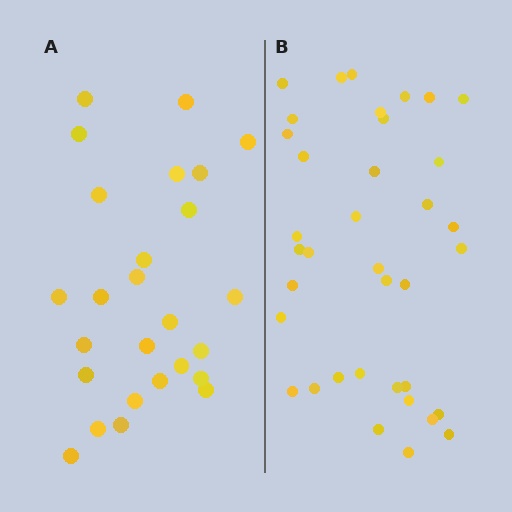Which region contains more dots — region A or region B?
Region B (the right region) has more dots.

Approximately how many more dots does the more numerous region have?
Region B has roughly 12 or so more dots than region A.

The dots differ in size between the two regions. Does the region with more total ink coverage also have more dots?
No. Region A has more total ink coverage because its dots are larger, but region B actually contains more individual dots. Total area can be misleading — the number of items is what matters here.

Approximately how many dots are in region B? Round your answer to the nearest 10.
About 40 dots. (The exact count is 37, which rounds to 40.)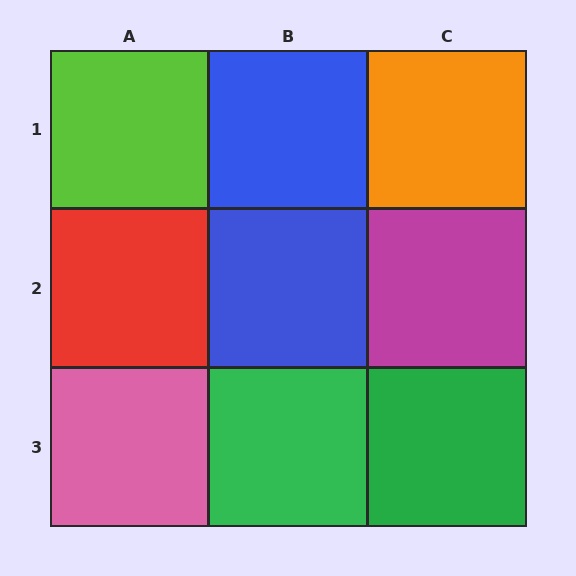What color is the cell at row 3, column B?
Green.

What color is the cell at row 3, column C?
Green.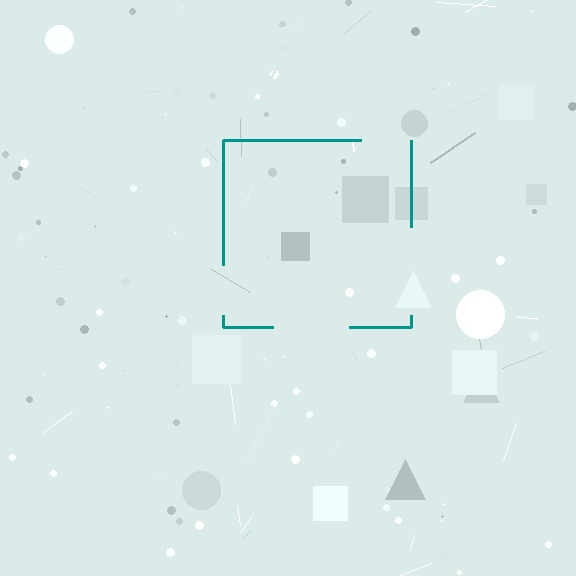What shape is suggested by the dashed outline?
The dashed outline suggests a square.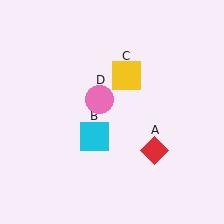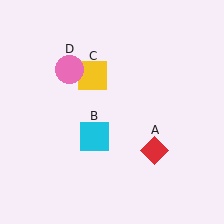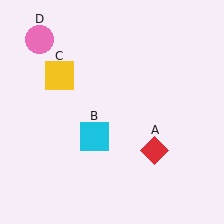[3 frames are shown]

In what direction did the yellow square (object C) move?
The yellow square (object C) moved left.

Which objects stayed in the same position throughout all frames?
Red diamond (object A) and cyan square (object B) remained stationary.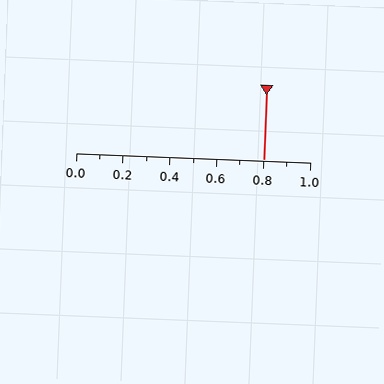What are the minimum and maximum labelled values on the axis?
The axis runs from 0.0 to 1.0.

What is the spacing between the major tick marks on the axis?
The major ticks are spaced 0.2 apart.